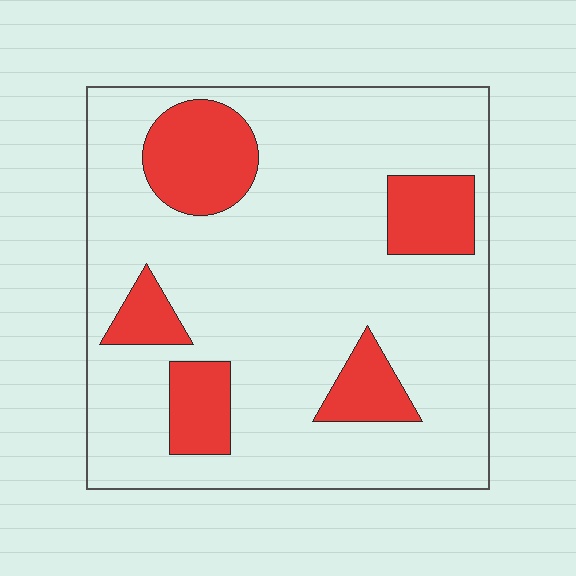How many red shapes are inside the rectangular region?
5.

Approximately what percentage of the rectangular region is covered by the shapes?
Approximately 20%.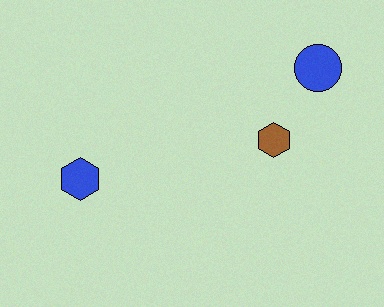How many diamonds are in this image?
There are no diamonds.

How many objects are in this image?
There are 3 objects.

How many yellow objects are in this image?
There are no yellow objects.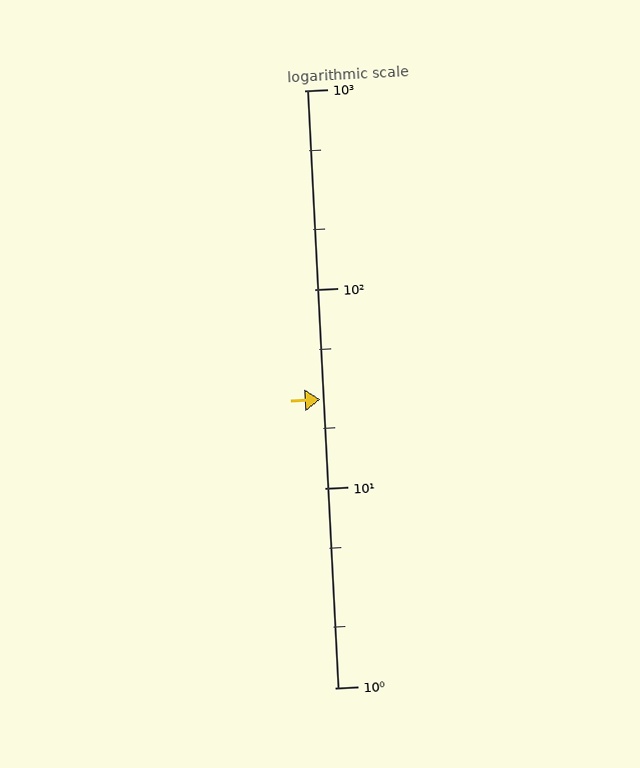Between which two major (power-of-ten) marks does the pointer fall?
The pointer is between 10 and 100.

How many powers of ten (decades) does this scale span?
The scale spans 3 decades, from 1 to 1000.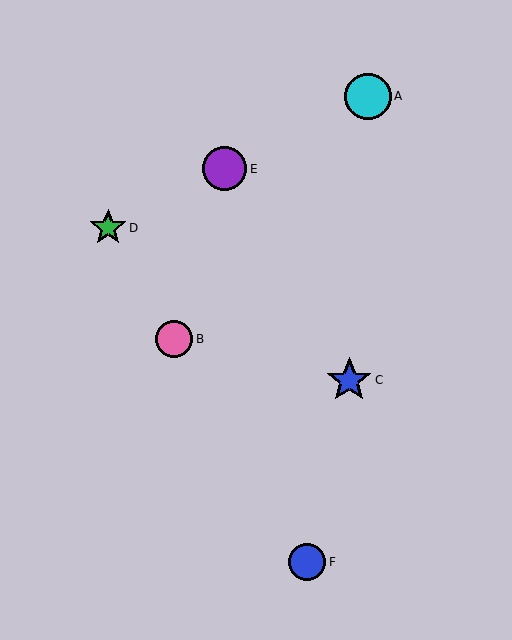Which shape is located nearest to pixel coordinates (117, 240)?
The green star (labeled D) at (108, 228) is nearest to that location.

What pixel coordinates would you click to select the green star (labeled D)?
Click at (108, 228) to select the green star D.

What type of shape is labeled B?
Shape B is a pink circle.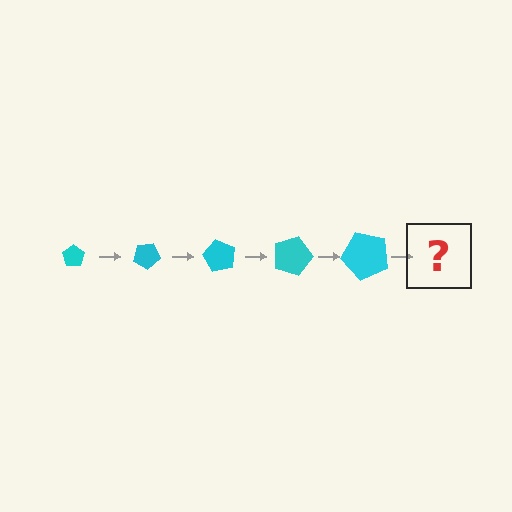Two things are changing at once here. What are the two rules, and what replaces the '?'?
The two rules are that the pentagon grows larger each step and it rotates 30 degrees each step. The '?' should be a pentagon, larger than the previous one and rotated 150 degrees from the start.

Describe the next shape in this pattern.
It should be a pentagon, larger than the previous one and rotated 150 degrees from the start.